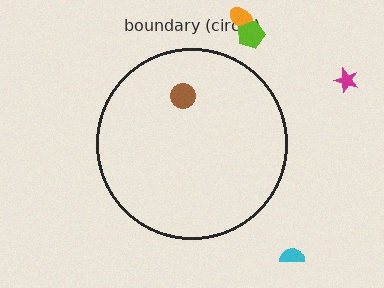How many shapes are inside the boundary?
1 inside, 4 outside.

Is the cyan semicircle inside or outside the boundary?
Outside.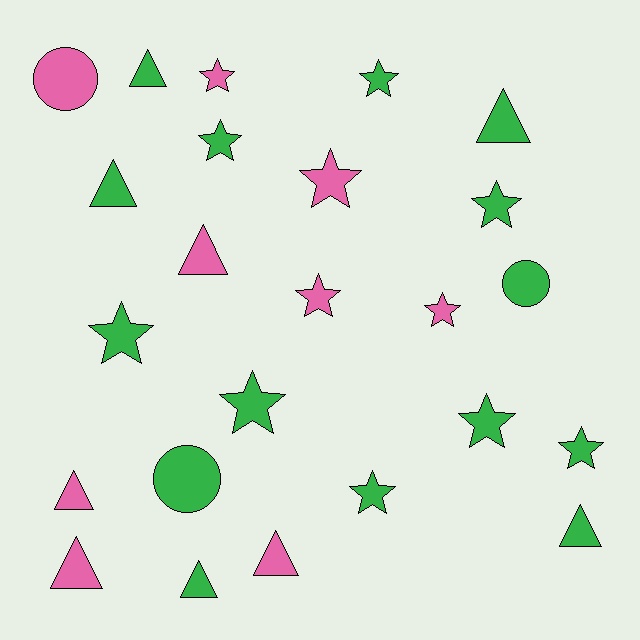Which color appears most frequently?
Green, with 15 objects.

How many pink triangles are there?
There are 4 pink triangles.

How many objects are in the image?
There are 24 objects.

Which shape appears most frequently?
Star, with 12 objects.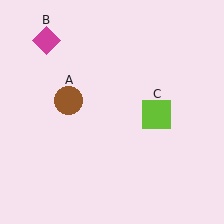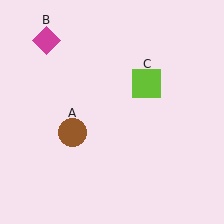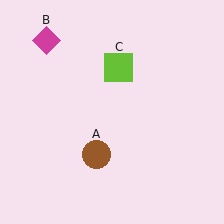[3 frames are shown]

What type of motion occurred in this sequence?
The brown circle (object A), lime square (object C) rotated counterclockwise around the center of the scene.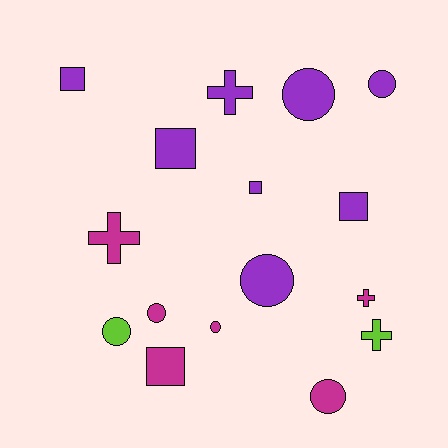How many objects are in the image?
There are 16 objects.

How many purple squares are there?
There are 4 purple squares.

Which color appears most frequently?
Purple, with 8 objects.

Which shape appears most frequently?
Circle, with 7 objects.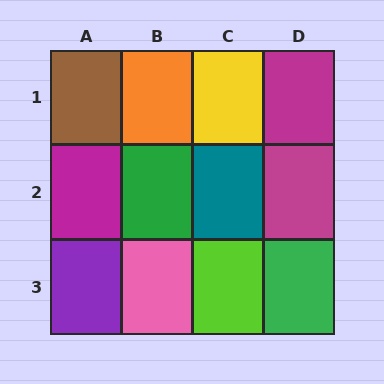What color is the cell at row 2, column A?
Magenta.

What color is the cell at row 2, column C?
Teal.